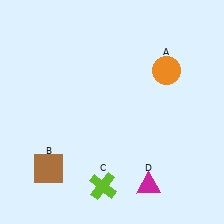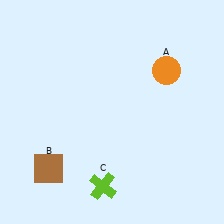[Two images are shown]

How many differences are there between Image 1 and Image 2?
There is 1 difference between the two images.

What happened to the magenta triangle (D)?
The magenta triangle (D) was removed in Image 2. It was in the bottom-right area of Image 1.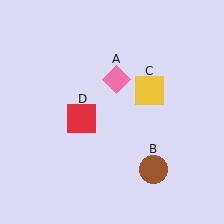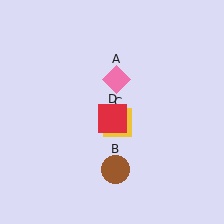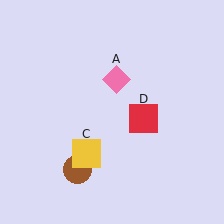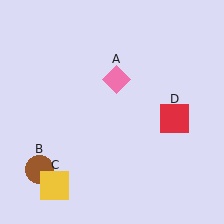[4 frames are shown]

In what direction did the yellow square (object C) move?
The yellow square (object C) moved down and to the left.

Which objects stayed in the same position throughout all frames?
Pink diamond (object A) remained stationary.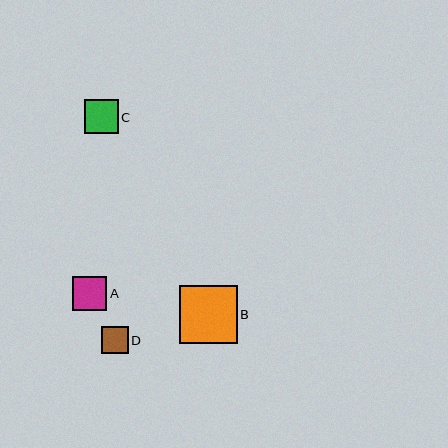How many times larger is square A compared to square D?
Square A is approximately 1.2 times the size of square D.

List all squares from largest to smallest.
From largest to smallest: B, A, C, D.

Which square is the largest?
Square B is the largest with a size of approximately 58 pixels.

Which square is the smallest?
Square D is the smallest with a size of approximately 27 pixels.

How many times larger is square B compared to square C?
Square B is approximately 1.7 times the size of square C.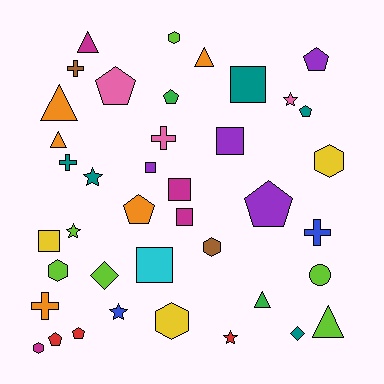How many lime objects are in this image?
There are 6 lime objects.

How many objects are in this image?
There are 40 objects.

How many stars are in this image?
There are 5 stars.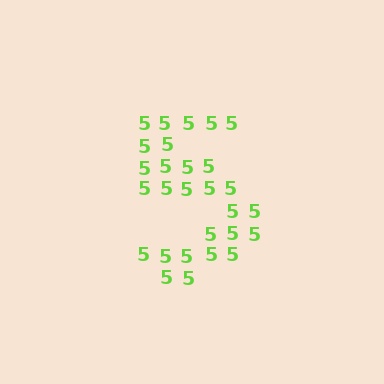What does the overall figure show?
The overall figure shows the digit 5.